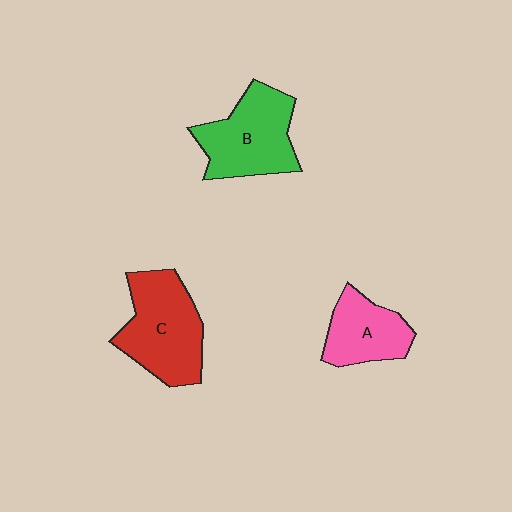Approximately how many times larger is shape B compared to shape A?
Approximately 1.4 times.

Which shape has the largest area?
Shape C (red).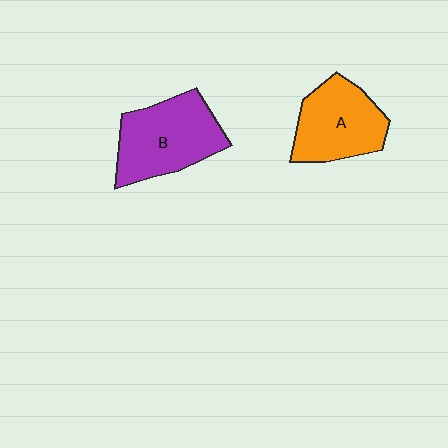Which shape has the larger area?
Shape B (purple).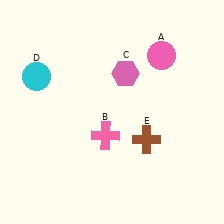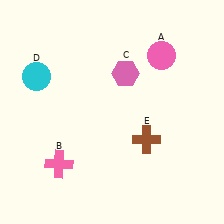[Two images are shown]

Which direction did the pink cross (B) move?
The pink cross (B) moved left.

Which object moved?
The pink cross (B) moved left.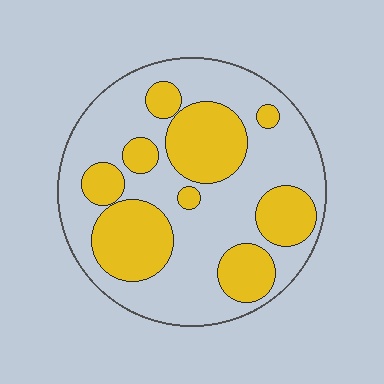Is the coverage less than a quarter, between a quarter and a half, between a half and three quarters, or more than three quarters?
Between a quarter and a half.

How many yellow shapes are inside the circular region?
9.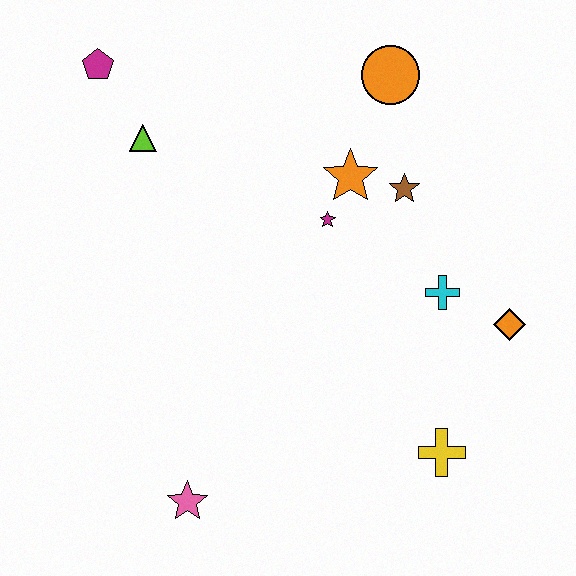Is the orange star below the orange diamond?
No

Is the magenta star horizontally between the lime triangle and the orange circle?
Yes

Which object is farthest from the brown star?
The pink star is farthest from the brown star.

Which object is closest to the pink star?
The yellow cross is closest to the pink star.